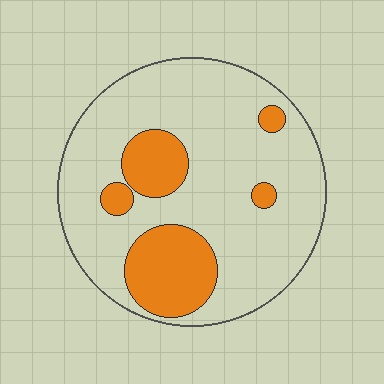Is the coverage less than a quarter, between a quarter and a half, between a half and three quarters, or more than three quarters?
Less than a quarter.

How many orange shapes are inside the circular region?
5.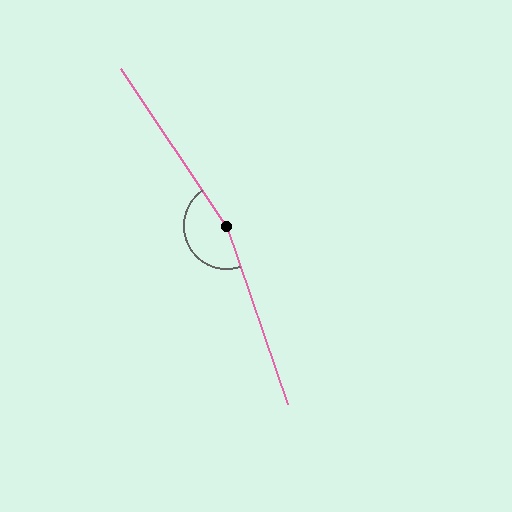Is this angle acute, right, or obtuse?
It is obtuse.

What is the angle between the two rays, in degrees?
Approximately 165 degrees.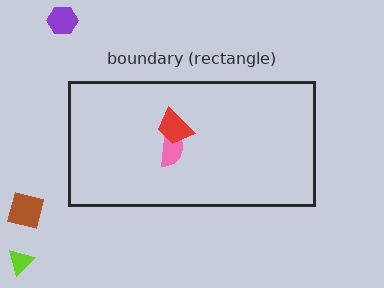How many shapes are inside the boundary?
2 inside, 3 outside.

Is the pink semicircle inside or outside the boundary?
Inside.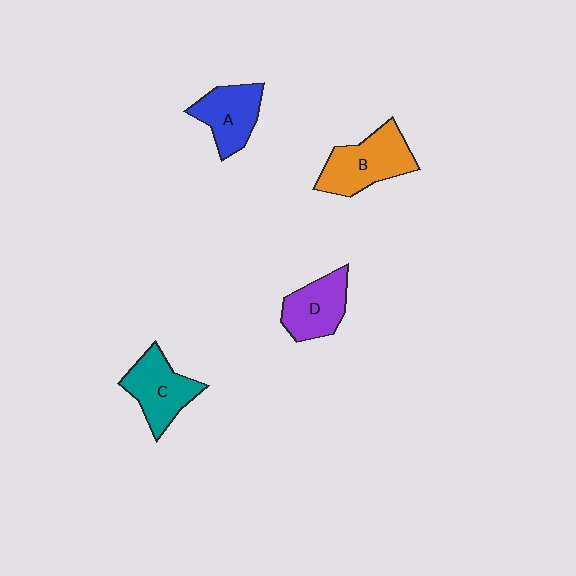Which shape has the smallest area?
Shape D (purple).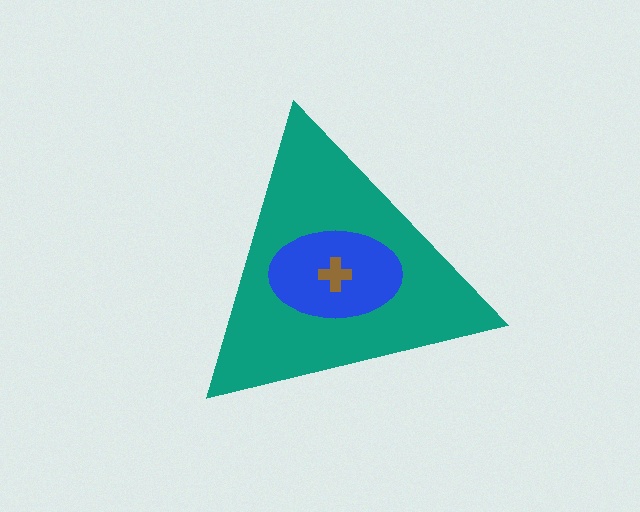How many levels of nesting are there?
3.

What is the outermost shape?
The teal triangle.